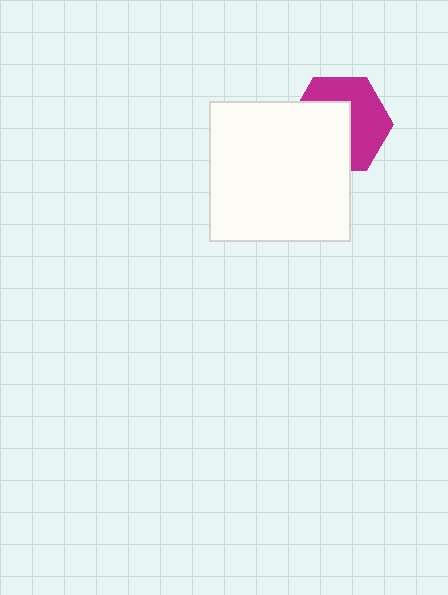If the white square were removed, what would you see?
You would see the complete magenta hexagon.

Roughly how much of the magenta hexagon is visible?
About half of it is visible (roughly 50%).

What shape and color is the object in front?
The object in front is a white square.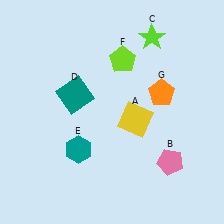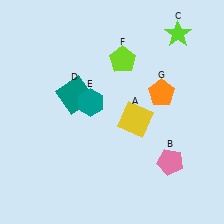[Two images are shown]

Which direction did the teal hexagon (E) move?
The teal hexagon (E) moved up.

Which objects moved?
The objects that moved are: the lime star (C), the teal hexagon (E).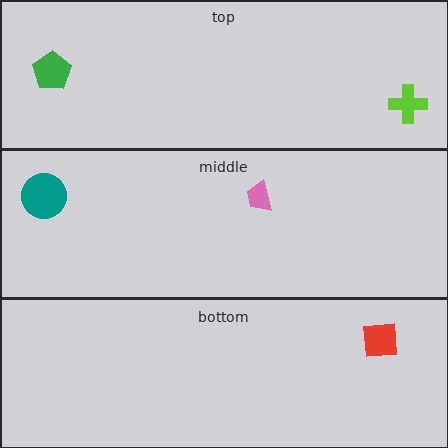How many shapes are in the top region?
2.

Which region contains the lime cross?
The top region.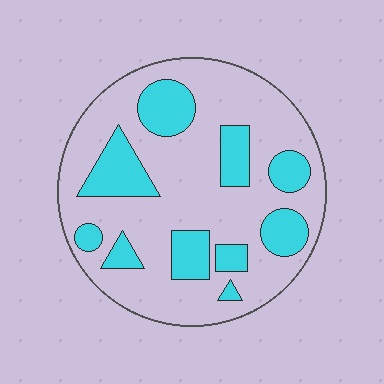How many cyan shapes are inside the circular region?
10.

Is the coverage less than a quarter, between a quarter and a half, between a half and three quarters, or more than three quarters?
Between a quarter and a half.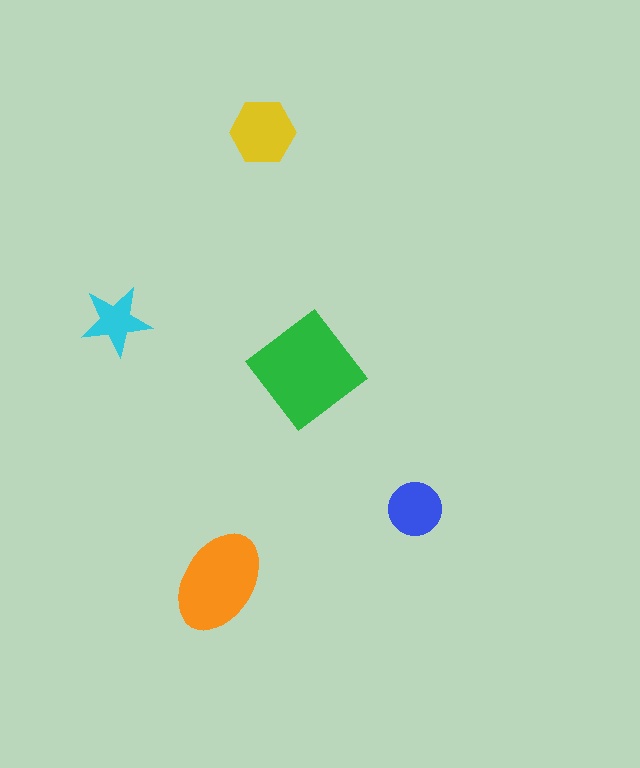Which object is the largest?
The green diamond.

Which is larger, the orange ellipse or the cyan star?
The orange ellipse.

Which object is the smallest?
The cyan star.